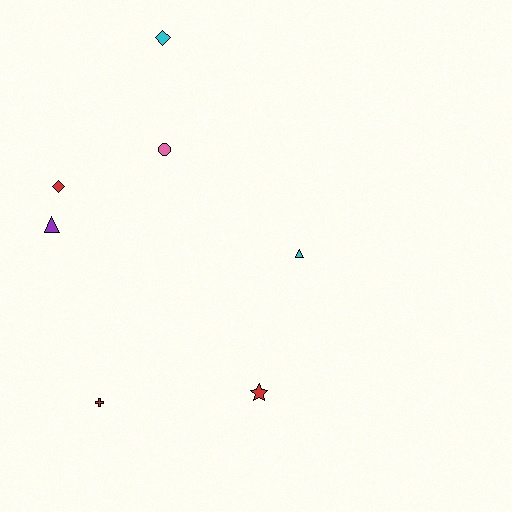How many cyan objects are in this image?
There are 2 cyan objects.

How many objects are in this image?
There are 7 objects.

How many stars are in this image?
There is 1 star.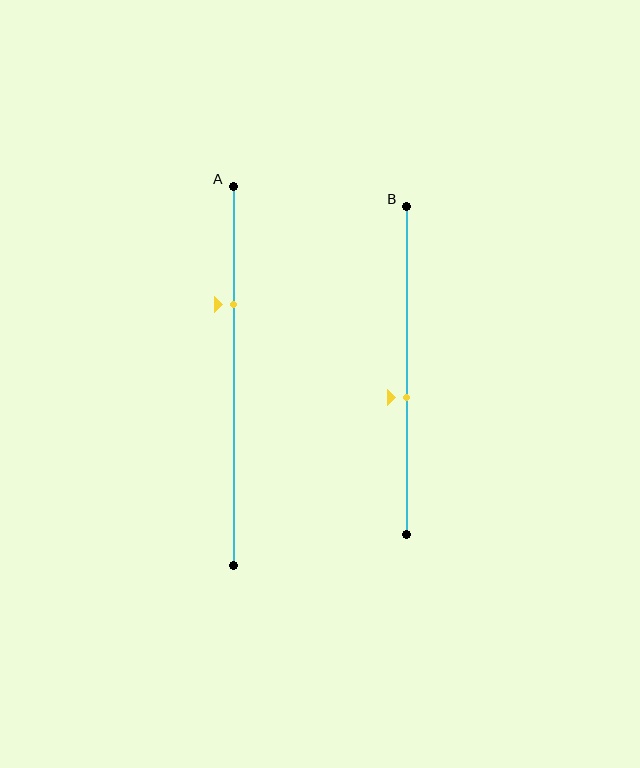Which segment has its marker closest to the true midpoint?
Segment B has its marker closest to the true midpoint.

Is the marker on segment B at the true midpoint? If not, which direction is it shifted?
No, the marker on segment B is shifted downward by about 8% of the segment length.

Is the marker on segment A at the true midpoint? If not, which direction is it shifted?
No, the marker on segment A is shifted upward by about 19% of the segment length.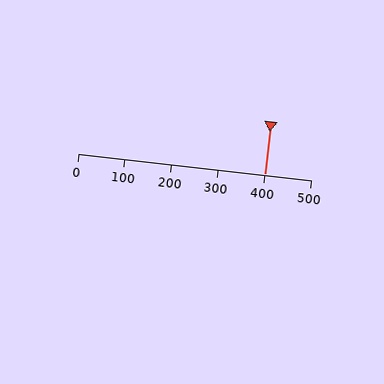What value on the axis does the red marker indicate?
The marker indicates approximately 400.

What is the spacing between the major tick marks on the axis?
The major ticks are spaced 100 apart.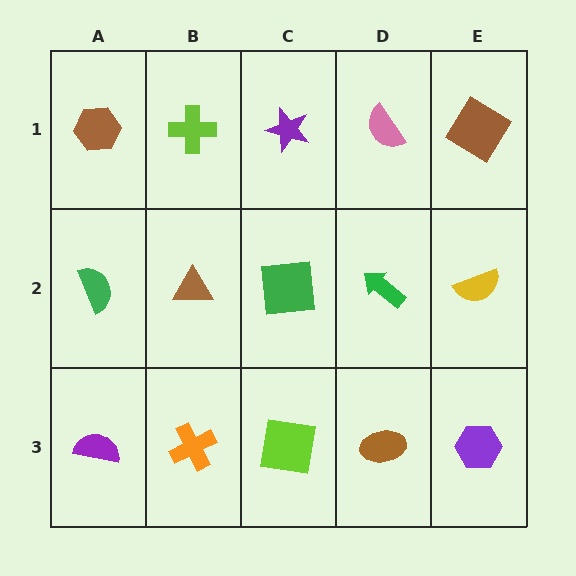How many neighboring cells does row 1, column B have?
3.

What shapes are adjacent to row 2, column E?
A brown diamond (row 1, column E), a purple hexagon (row 3, column E), a green arrow (row 2, column D).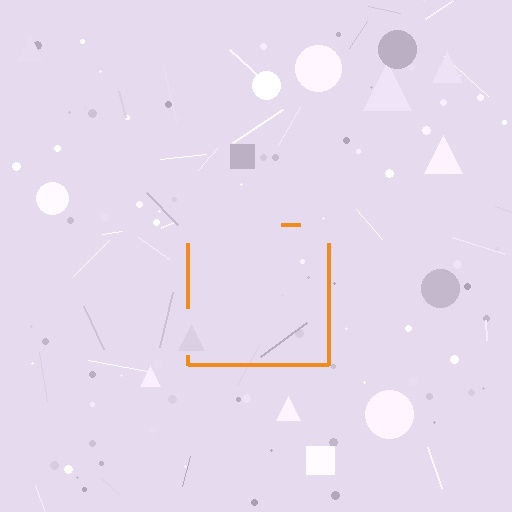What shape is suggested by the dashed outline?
The dashed outline suggests a square.